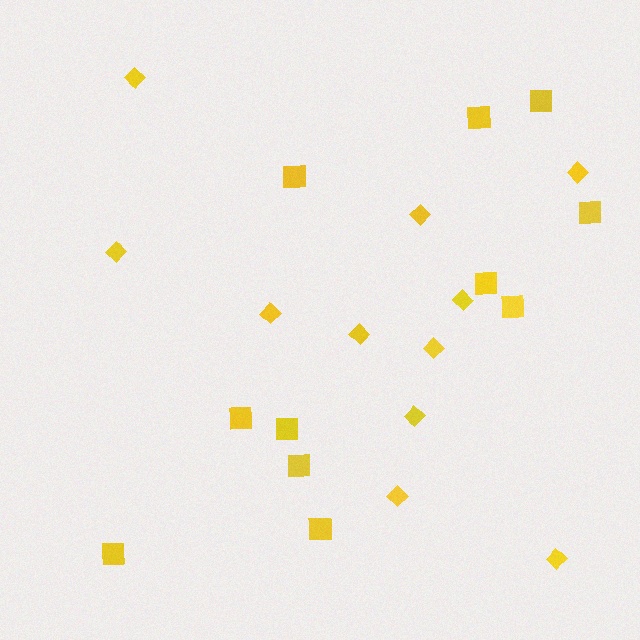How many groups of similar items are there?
There are 2 groups: one group of squares (11) and one group of diamonds (11).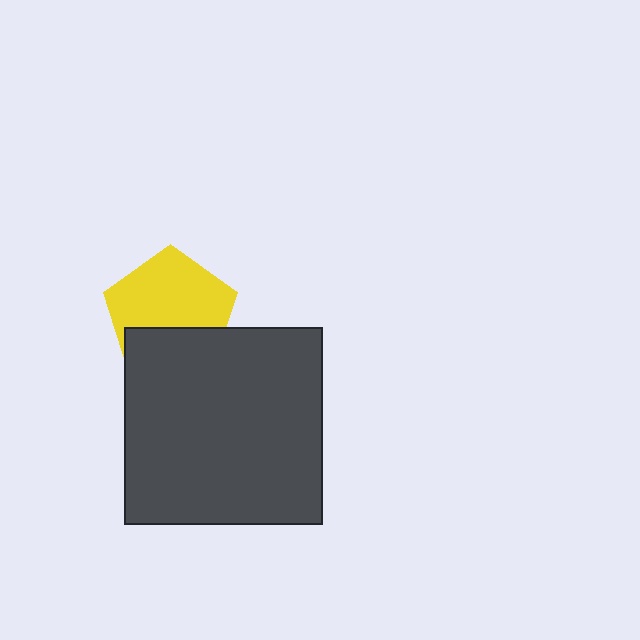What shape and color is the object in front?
The object in front is a dark gray square.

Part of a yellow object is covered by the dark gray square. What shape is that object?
It is a pentagon.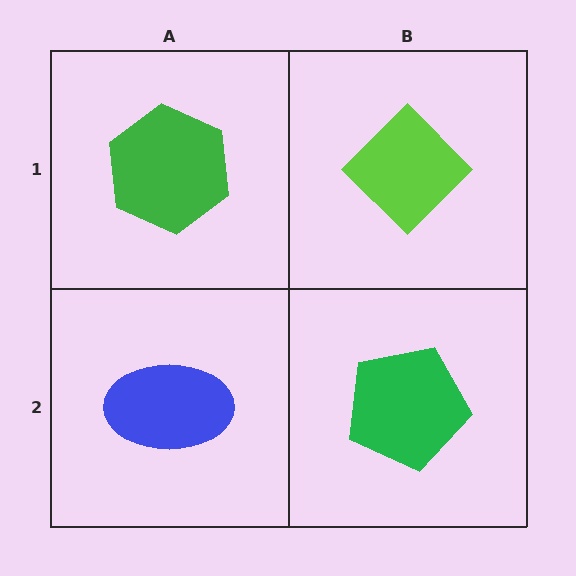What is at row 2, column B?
A green pentagon.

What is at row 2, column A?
A blue ellipse.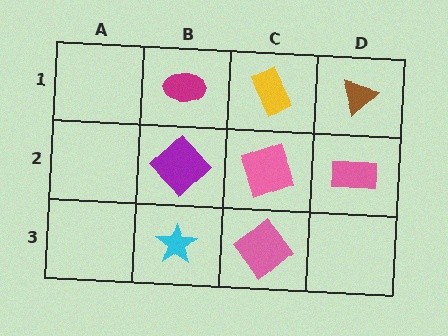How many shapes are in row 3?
2 shapes.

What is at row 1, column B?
A magenta ellipse.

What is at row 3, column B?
A cyan star.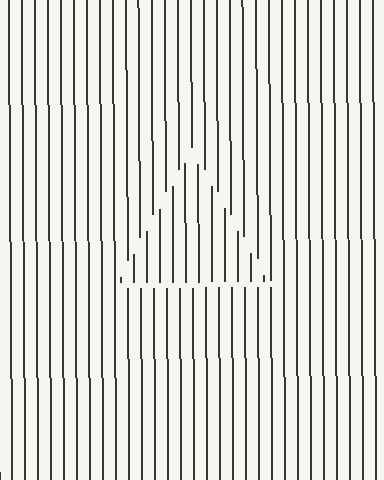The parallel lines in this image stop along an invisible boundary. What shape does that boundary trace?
An illusory triangle. The interior of the shape contains the same grating, shifted by half a period — the contour is defined by the phase discontinuity where line-ends from the inner and outer gratings abut.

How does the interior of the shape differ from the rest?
The interior of the shape contains the same grating, shifted by half a period — the contour is defined by the phase discontinuity where line-ends from the inner and outer gratings abut.